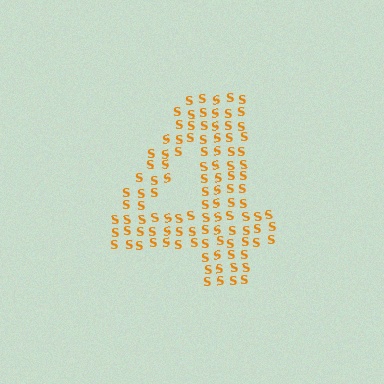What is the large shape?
The large shape is the digit 4.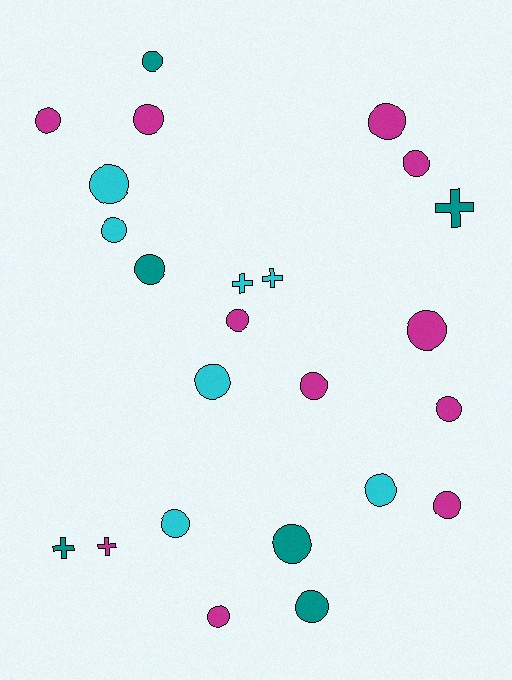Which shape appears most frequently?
Circle, with 19 objects.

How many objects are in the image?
There are 24 objects.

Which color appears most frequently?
Magenta, with 11 objects.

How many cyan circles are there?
There are 5 cyan circles.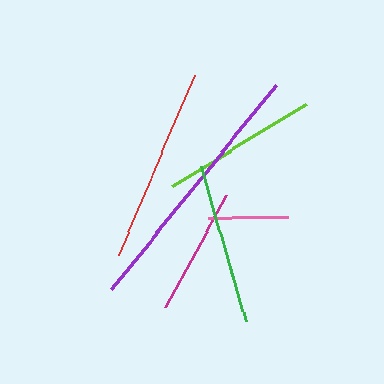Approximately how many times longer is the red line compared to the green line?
The red line is approximately 1.2 times the length of the green line.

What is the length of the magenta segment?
The magenta segment is approximately 127 pixels long.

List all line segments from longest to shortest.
From longest to shortest: purple, red, green, lime, magenta, pink.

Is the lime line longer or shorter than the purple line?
The purple line is longer than the lime line.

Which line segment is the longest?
The purple line is the longest at approximately 262 pixels.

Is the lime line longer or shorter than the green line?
The green line is longer than the lime line.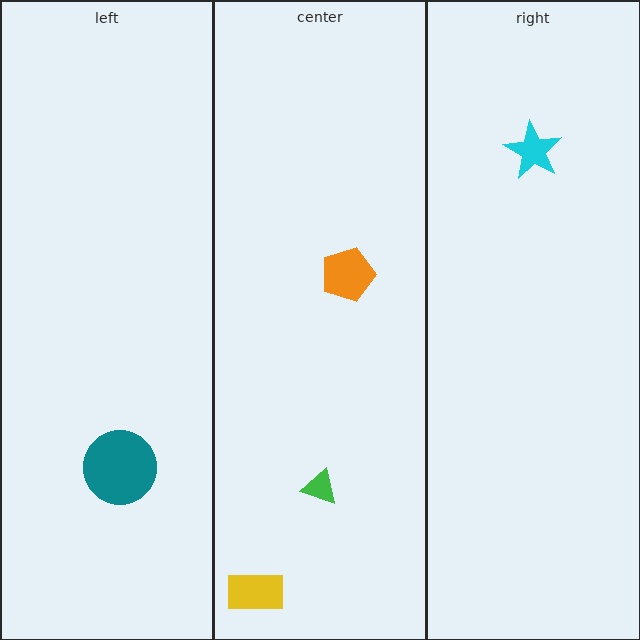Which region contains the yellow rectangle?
The center region.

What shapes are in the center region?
The yellow rectangle, the green triangle, the orange pentagon.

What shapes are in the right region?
The cyan star.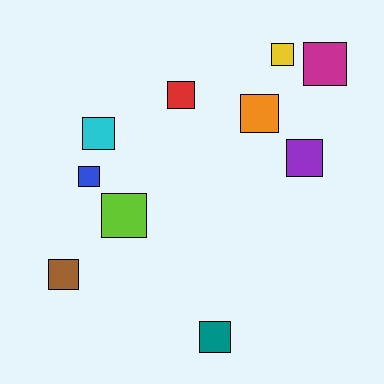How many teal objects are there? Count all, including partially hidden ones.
There is 1 teal object.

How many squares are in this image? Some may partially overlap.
There are 10 squares.